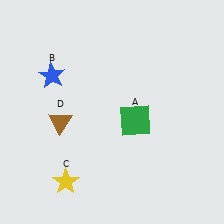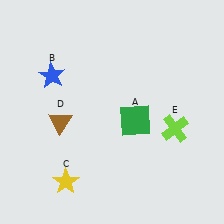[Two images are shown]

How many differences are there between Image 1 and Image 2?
There is 1 difference between the two images.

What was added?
A lime cross (E) was added in Image 2.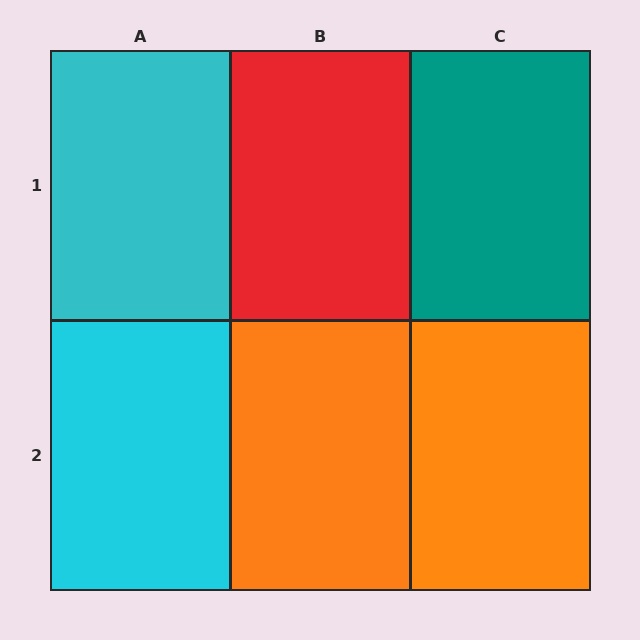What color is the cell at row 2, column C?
Orange.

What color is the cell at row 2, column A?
Cyan.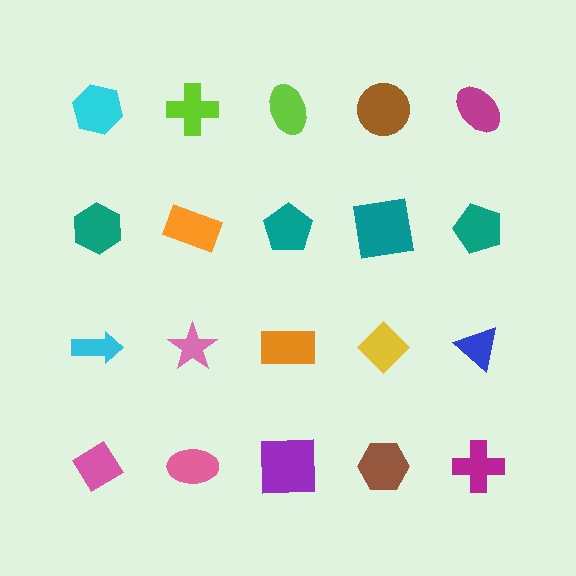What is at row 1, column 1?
A cyan hexagon.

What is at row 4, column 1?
A pink diamond.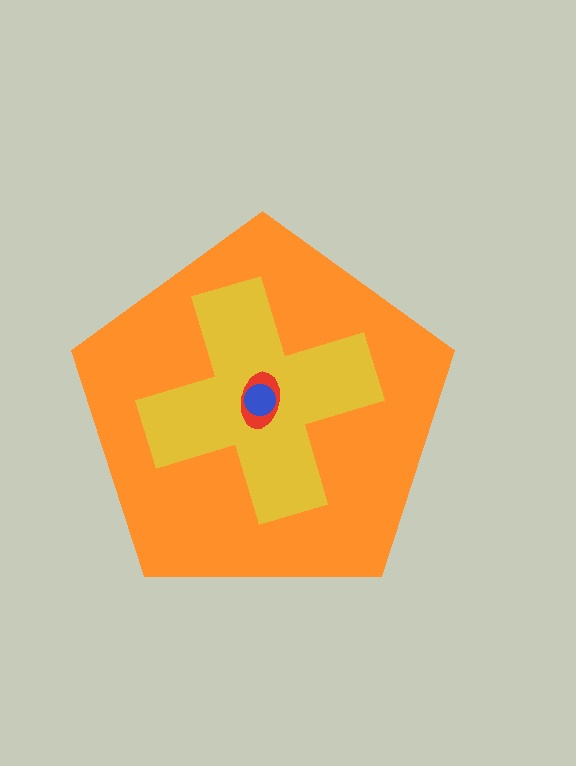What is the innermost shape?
The blue circle.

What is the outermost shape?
The orange pentagon.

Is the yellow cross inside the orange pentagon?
Yes.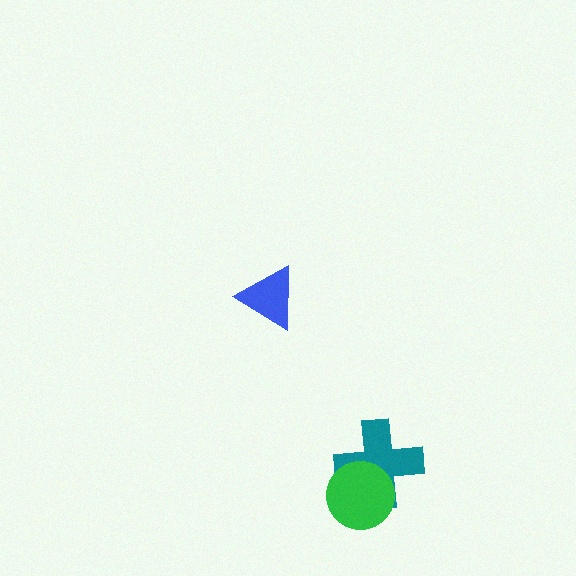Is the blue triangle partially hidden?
No, no other shape covers it.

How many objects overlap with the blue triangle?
0 objects overlap with the blue triangle.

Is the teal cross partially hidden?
Yes, it is partially covered by another shape.